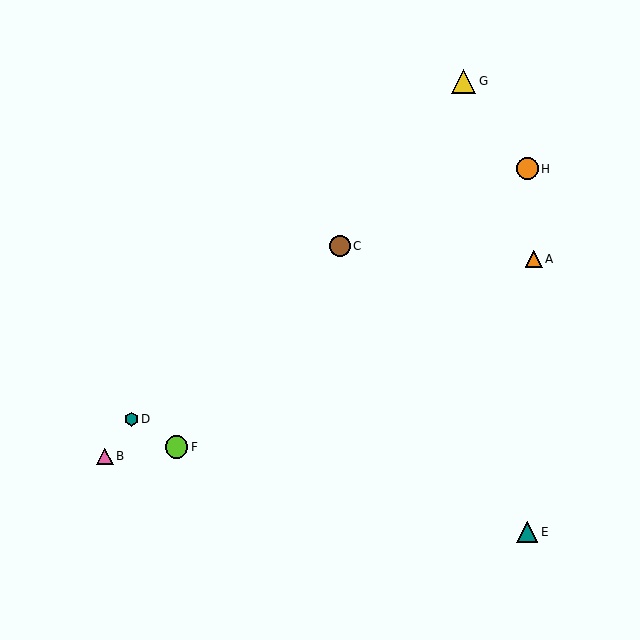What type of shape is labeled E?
Shape E is a teal triangle.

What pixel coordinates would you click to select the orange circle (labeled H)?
Click at (528, 169) to select the orange circle H.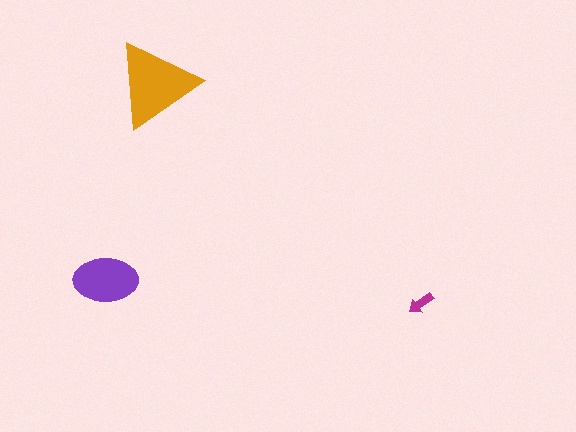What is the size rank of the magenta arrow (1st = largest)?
3rd.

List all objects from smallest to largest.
The magenta arrow, the purple ellipse, the orange triangle.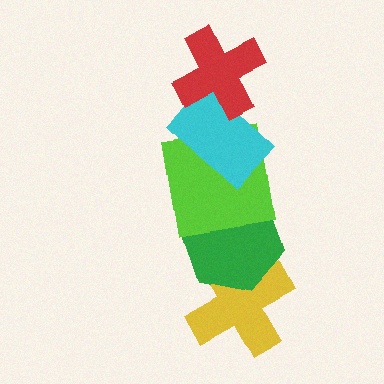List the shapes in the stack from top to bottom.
From top to bottom: the red cross, the cyan rectangle, the lime square, the green hexagon, the yellow cross.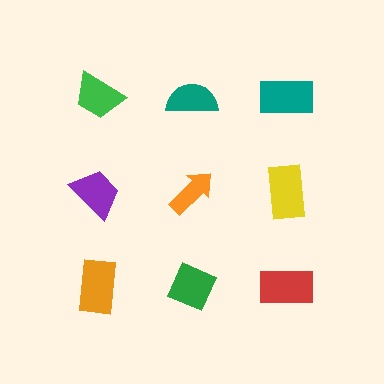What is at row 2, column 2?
An orange arrow.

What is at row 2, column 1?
A purple trapezoid.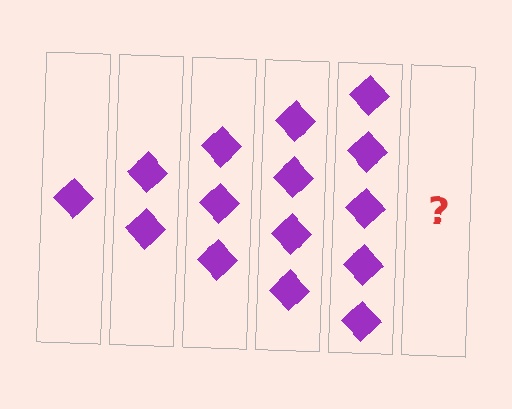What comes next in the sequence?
The next element should be 6 diamonds.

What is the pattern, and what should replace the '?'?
The pattern is that each step adds one more diamond. The '?' should be 6 diamonds.